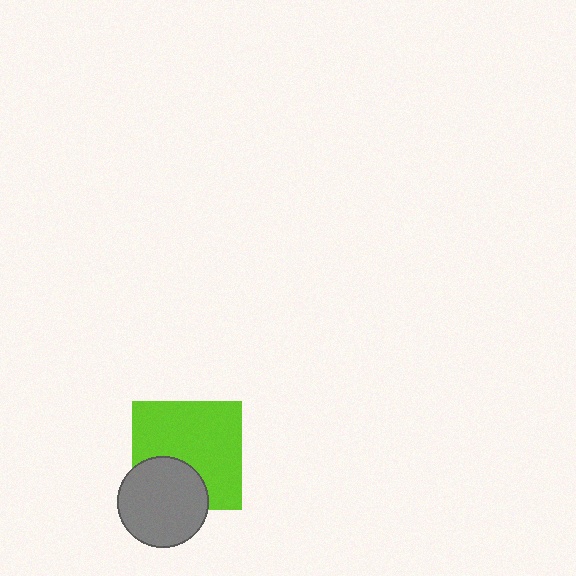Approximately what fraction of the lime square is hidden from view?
Roughly 30% of the lime square is hidden behind the gray circle.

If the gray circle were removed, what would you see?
You would see the complete lime square.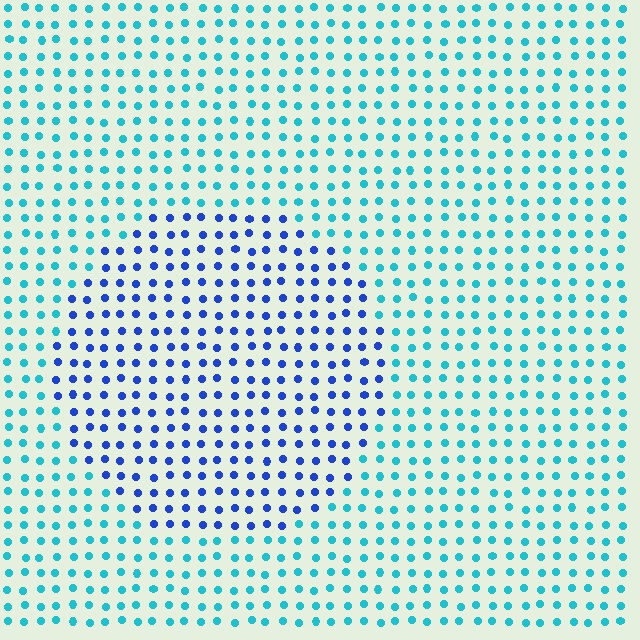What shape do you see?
I see a circle.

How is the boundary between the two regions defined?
The boundary is defined purely by a slight shift in hue (about 43 degrees). Spacing, size, and orientation are identical on both sides.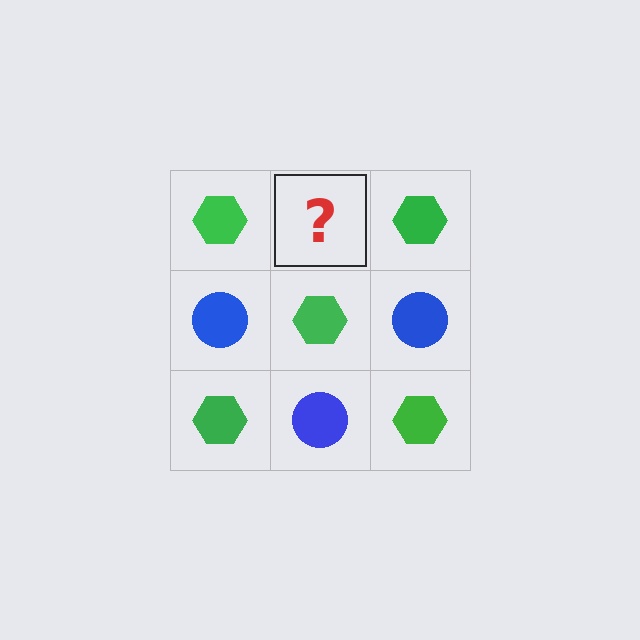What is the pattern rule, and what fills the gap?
The rule is that it alternates green hexagon and blue circle in a checkerboard pattern. The gap should be filled with a blue circle.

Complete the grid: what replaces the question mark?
The question mark should be replaced with a blue circle.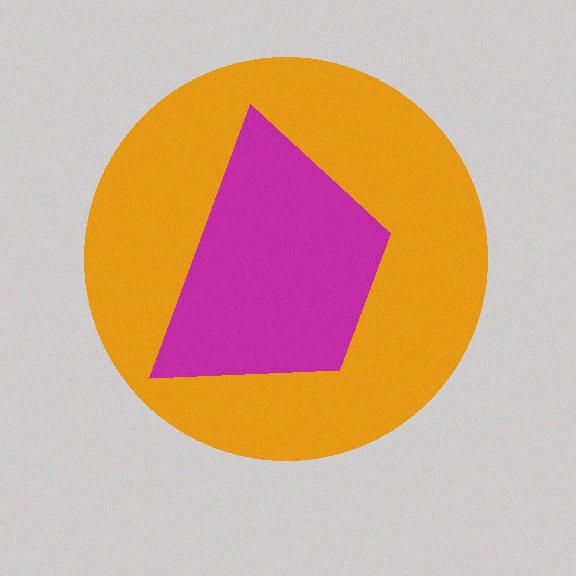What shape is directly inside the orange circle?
The magenta trapezoid.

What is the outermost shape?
The orange circle.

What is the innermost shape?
The magenta trapezoid.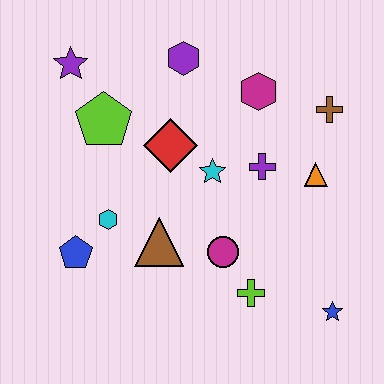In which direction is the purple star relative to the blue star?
The purple star is to the left of the blue star.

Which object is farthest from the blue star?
The purple star is farthest from the blue star.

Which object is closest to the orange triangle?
The purple cross is closest to the orange triangle.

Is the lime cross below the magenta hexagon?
Yes